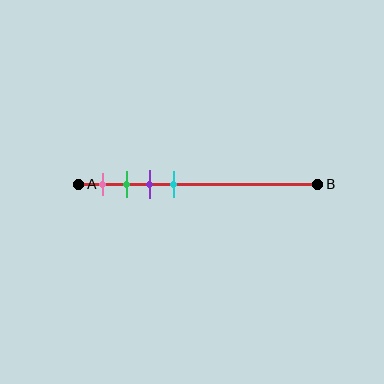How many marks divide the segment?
There are 4 marks dividing the segment.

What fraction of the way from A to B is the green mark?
The green mark is approximately 20% (0.2) of the way from A to B.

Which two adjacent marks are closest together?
The green and purple marks are the closest adjacent pair.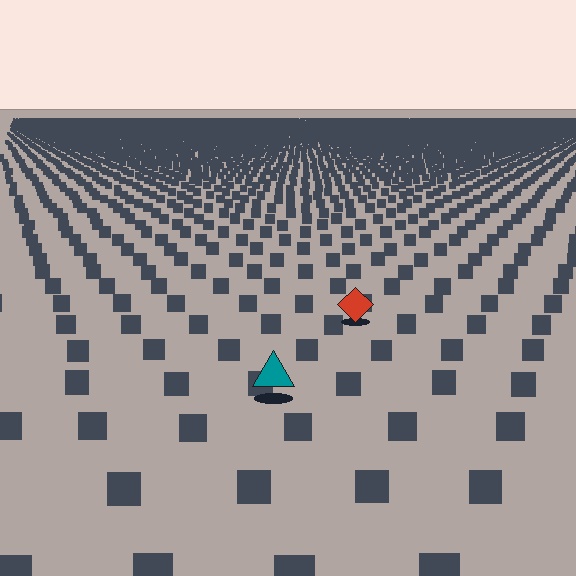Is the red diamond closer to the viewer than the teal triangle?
No. The teal triangle is closer — you can tell from the texture gradient: the ground texture is coarser near it.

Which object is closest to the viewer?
The teal triangle is closest. The texture marks near it are larger and more spread out.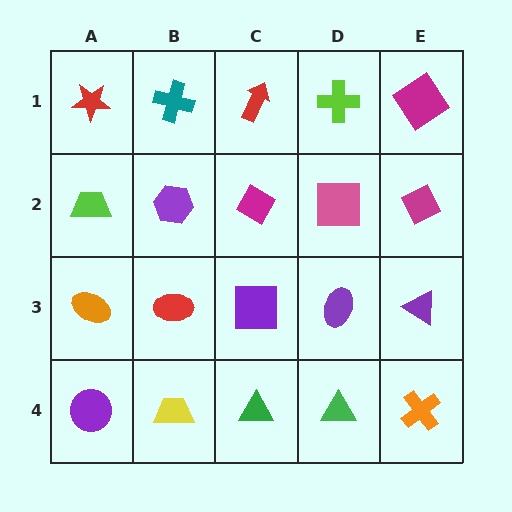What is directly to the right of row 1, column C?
A lime cross.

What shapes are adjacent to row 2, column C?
A red arrow (row 1, column C), a purple square (row 3, column C), a purple hexagon (row 2, column B), a pink square (row 2, column D).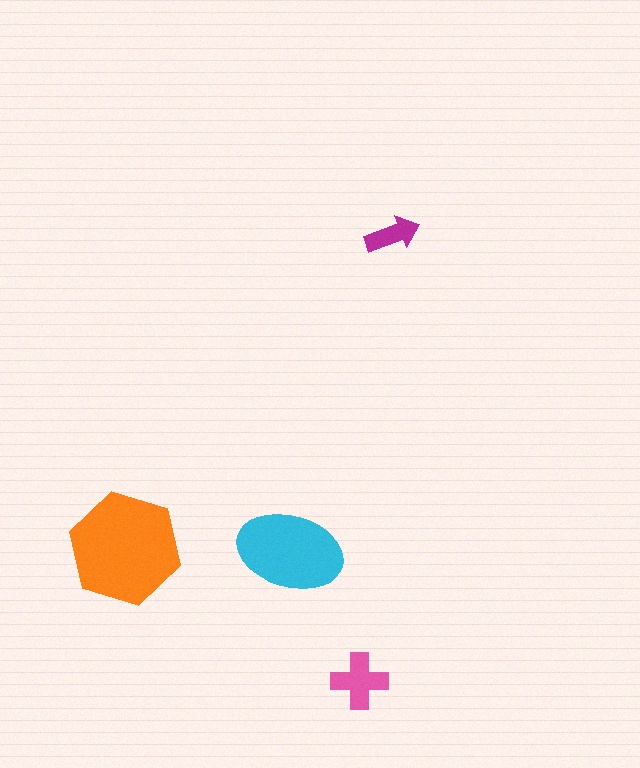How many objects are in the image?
There are 4 objects in the image.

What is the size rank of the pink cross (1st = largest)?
3rd.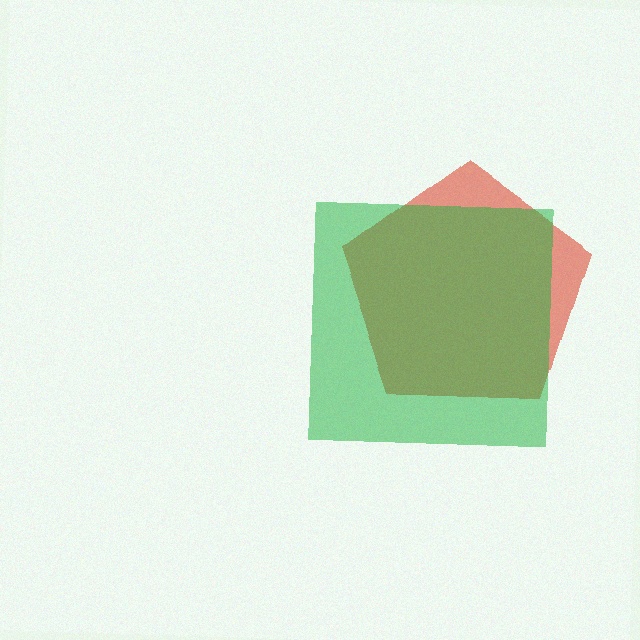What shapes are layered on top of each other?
The layered shapes are: a red pentagon, a green square.